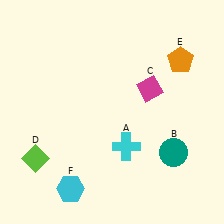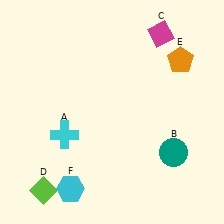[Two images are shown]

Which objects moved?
The objects that moved are: the cyan cross (A), the magenta diamond (C), the lime diamond (D).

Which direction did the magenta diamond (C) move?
The magenta diamond (C) moved up.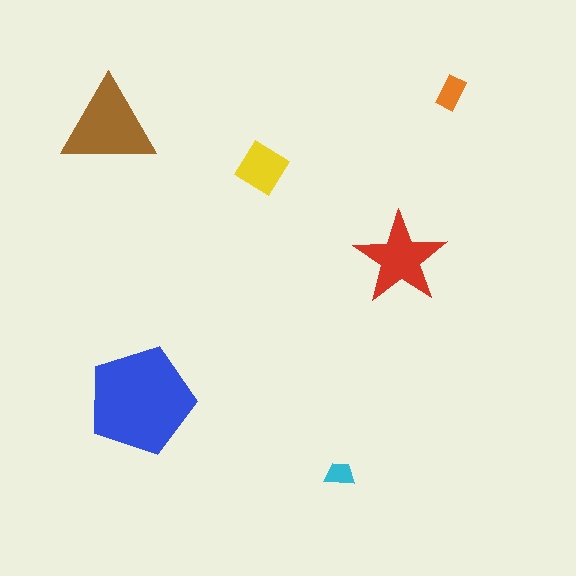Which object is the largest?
The blue pentagon.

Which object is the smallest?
The cyan trapezoid.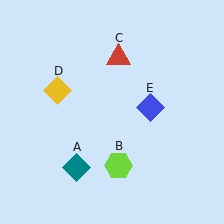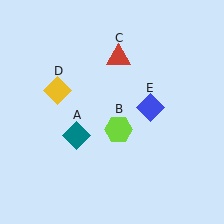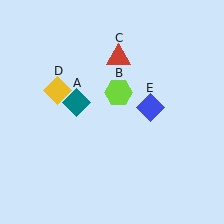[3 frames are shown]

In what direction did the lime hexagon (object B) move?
The lime hexagon (object B) moved up.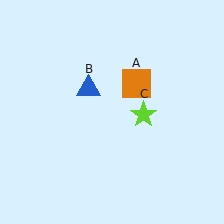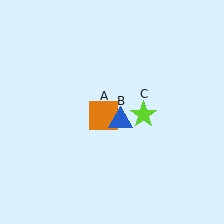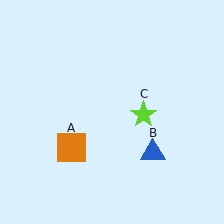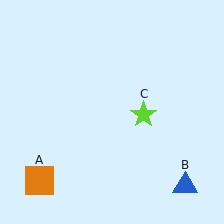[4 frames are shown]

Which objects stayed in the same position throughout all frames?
Lime star (object C) remained stationary.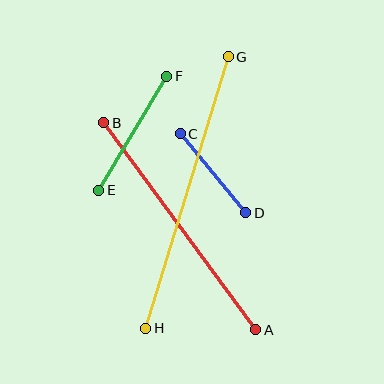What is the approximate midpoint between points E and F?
The midpoint is at approximately (133, 133) pixels.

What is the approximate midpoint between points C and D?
The midpoint is at approximately (213, 173) pixels.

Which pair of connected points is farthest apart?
Points G and H are farthest apart.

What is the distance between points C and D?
The distance is approximately 103 pixels.